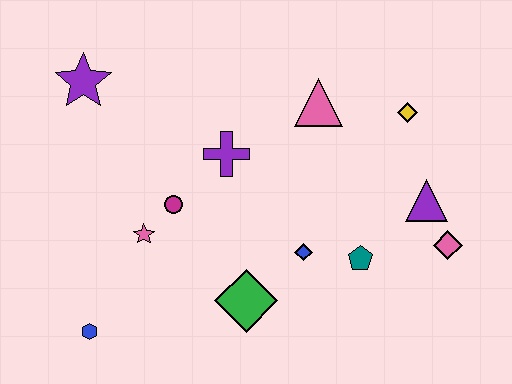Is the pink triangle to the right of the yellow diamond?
No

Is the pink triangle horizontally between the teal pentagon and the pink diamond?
No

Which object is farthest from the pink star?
The pink diamond is farthest from the pink star.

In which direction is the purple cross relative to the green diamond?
The purple cross is above the green diamond.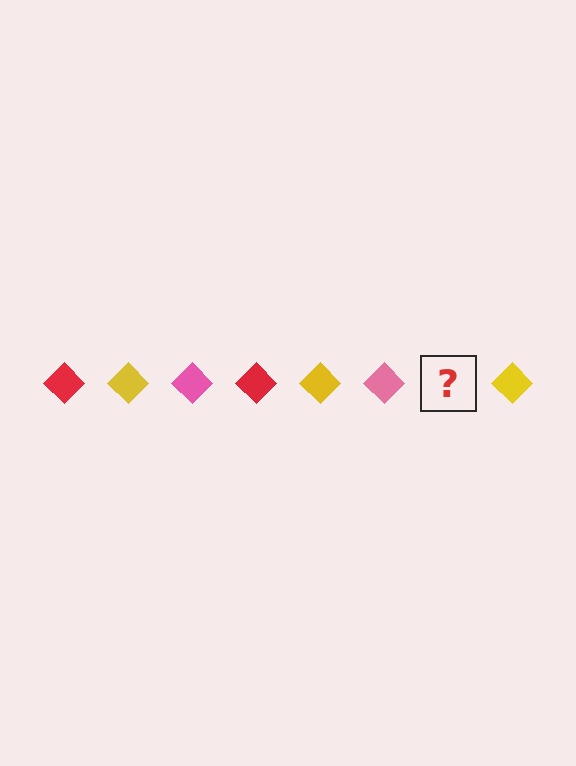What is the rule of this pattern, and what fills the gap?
The rule is that the pattern cycles through red, yellow, pink diamonds. The gap should be filled with a red diamond.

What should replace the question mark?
The question mark should be replaced with a red diamond.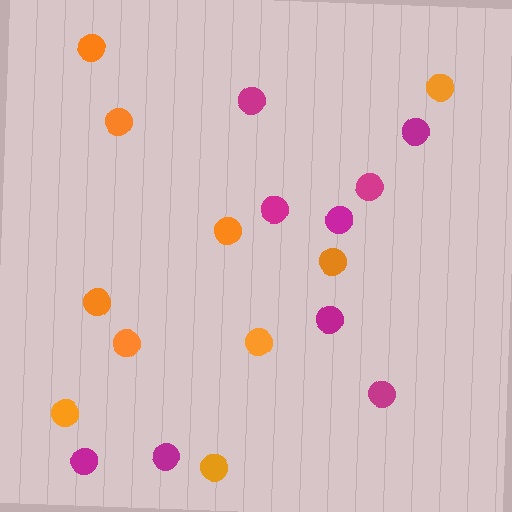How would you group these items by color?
There are 2 groups: one group of magenta circles (9) and one group of orange circles (10).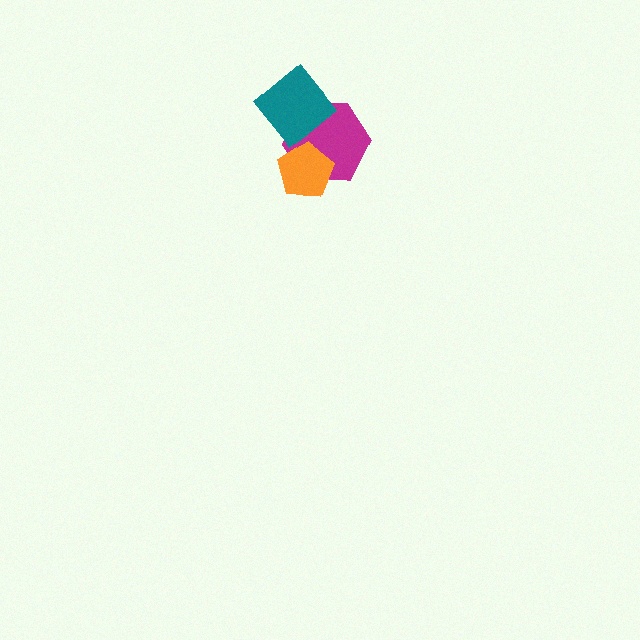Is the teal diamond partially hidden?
No, no other shape covers it.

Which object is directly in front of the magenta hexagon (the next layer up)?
The orange pentagon is directly in front of the magenta hexagon.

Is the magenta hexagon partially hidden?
Yes, it is partially covered by another shape.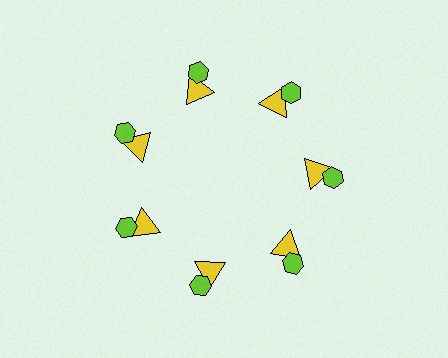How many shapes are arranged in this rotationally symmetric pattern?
There are 14 shapes, arranged in 7 groups of 2.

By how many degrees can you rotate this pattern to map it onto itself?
The pattern maps onto itself every 51 degrees of rotation.